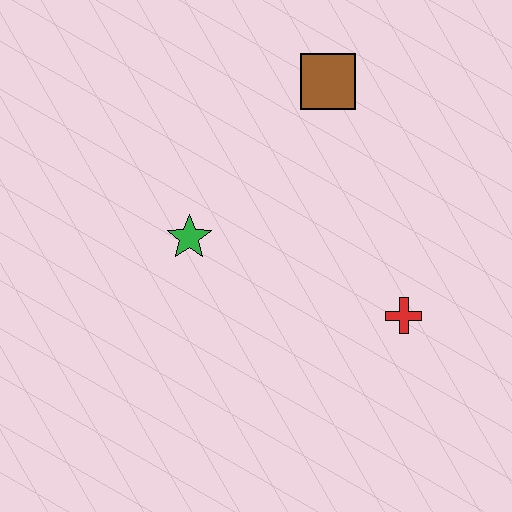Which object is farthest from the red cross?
The brown square is farthest from the red cross.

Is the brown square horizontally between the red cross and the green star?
Yes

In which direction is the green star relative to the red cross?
The green star is to the left of the red cross.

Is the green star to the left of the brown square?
Yes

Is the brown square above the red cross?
Yes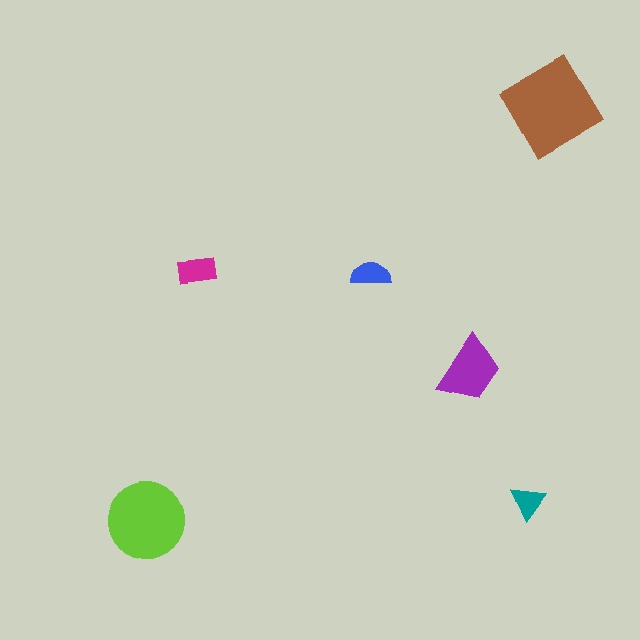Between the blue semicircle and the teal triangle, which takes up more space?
The blue semicircle.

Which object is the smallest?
The teal triangle.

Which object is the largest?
The brown diamond.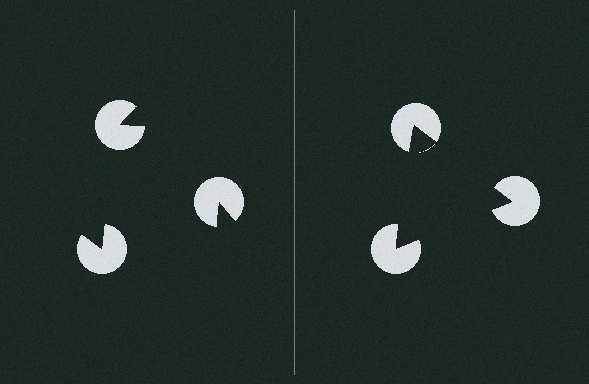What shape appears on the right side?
An illusory triangle.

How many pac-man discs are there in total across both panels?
6 — 3 on each side.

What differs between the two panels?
The pac-man discs are positioned identically on both sides; only the wedge orientations differ. On the right they align to a triangle; on the left they are misaligned.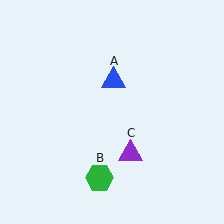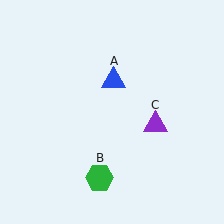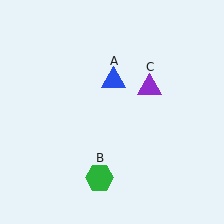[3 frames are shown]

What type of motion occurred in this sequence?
The purple triangle (object C) rotated counterclockwise around the center of the scene.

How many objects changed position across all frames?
1 object changed position: purple triangle (object C).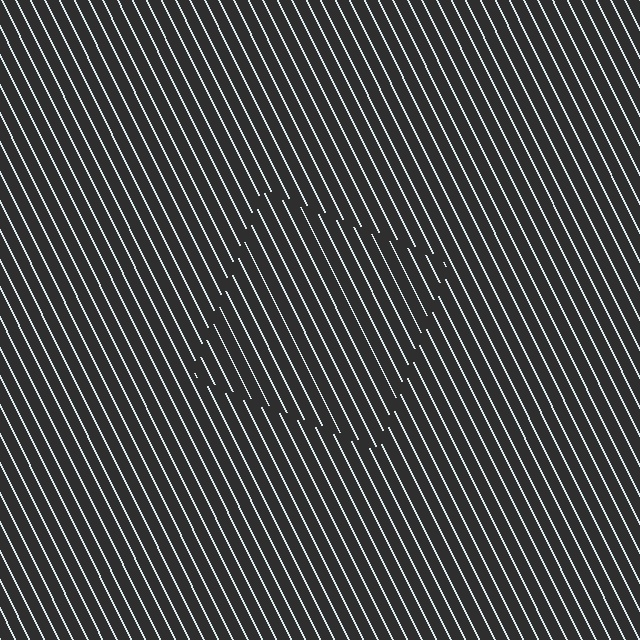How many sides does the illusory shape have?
4 sides — the line-ends trace a square.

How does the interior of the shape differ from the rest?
The interior of the shape contains the same grating, shifted by half a period — the contour is defined by the phase discontinuity where line-ends from the inner and outer gratings abut.